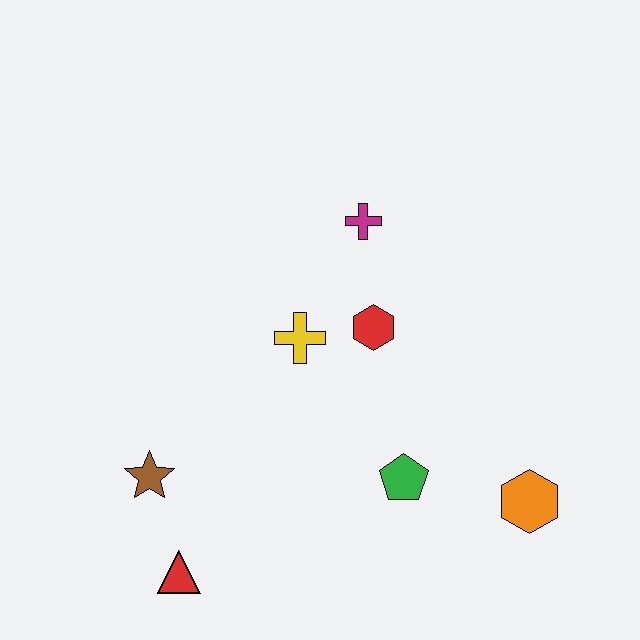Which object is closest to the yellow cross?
The red hexagon is closest to the yellow cross.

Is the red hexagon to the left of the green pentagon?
Yes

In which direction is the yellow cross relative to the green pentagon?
The yellow cross is above the green pentagon.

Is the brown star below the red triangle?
No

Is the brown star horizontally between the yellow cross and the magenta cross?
No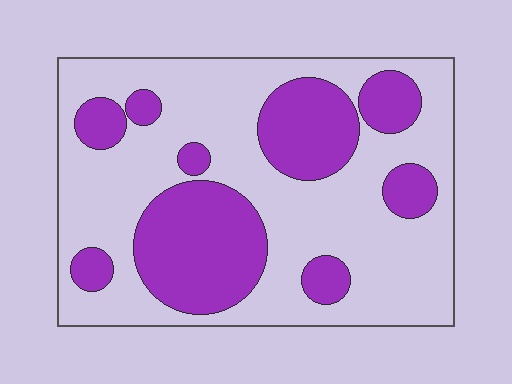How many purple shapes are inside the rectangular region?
9.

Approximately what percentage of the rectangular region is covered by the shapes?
Approximately 35%.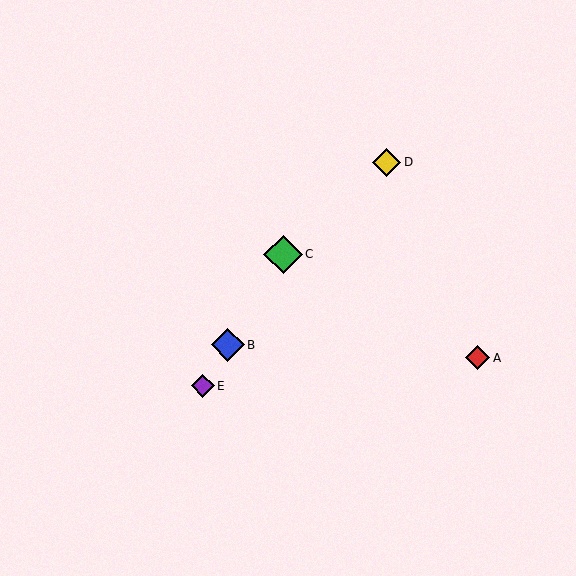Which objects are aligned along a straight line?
Objects B, C, E are aligned along a straight line.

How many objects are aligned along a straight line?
3 objects (B, C, E) are aligned along a straight line.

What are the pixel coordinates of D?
Object D is at (387, 162).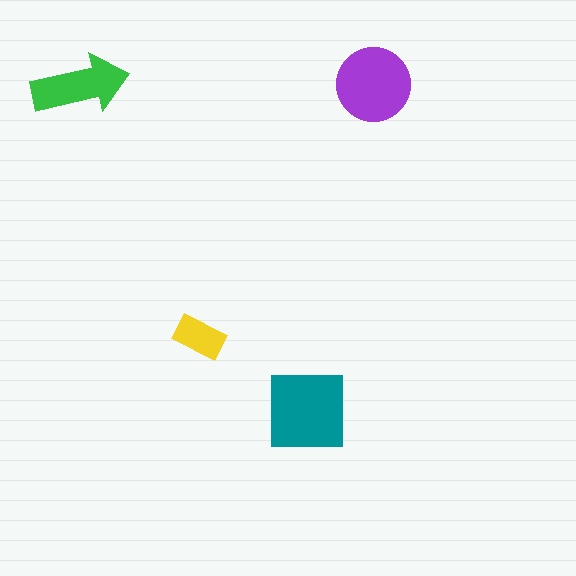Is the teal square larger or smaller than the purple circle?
Larger.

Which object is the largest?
The teal square.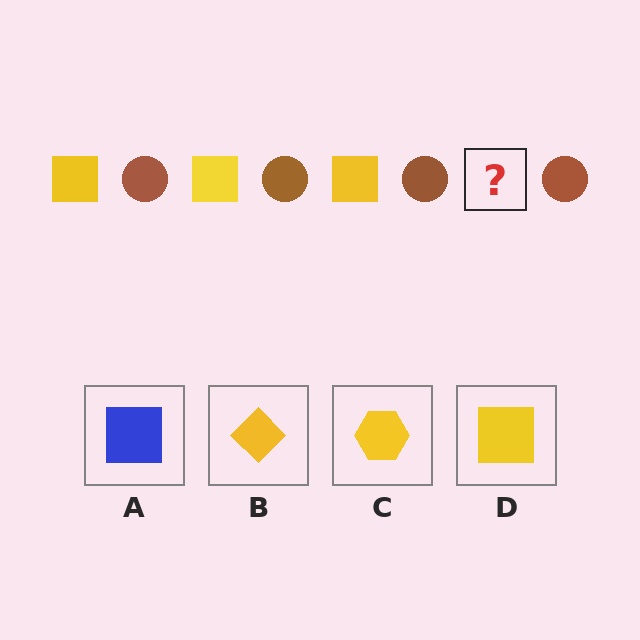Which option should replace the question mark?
Option D.